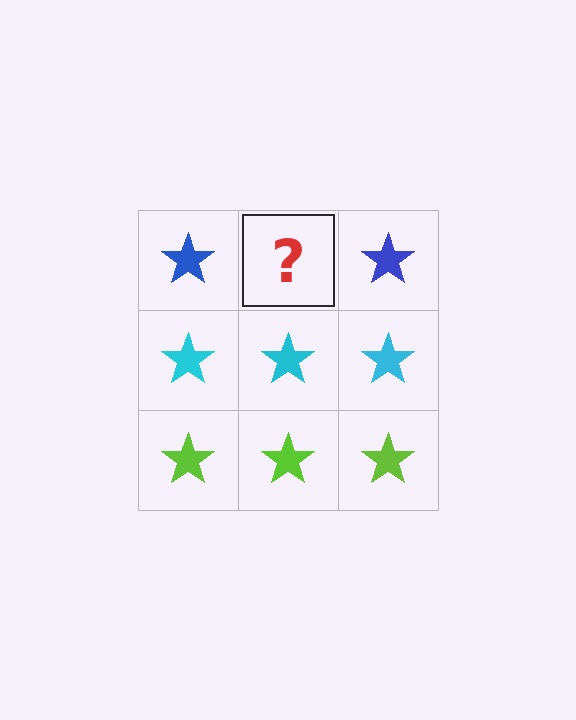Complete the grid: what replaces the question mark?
The question mark should be replaced with a blue star.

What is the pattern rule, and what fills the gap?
The rule is that each row has a consistent color. The gap should be filled with a blue star.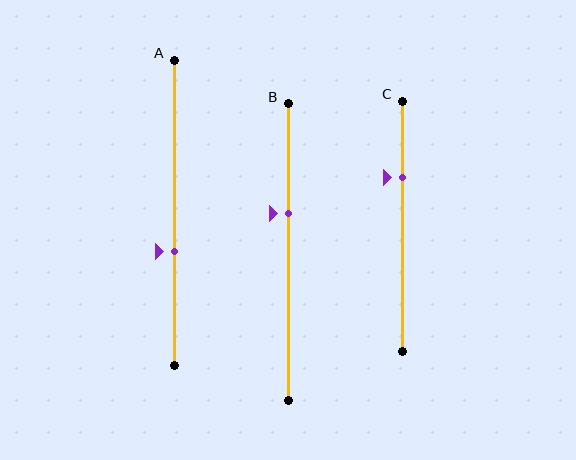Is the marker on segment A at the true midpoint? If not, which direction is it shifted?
No, the marker on segment A is shifted downward by about 13% of the segment length.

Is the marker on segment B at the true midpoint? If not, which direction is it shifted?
No, the marker on segment B is shifted upward by about 13% of the segment length.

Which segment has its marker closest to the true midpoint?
Segment A has its marker closest to the true midpoint.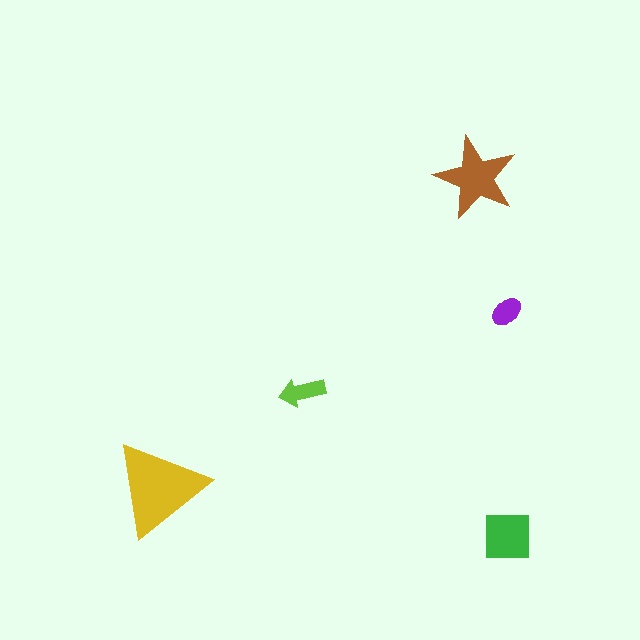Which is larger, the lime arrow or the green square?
The green square.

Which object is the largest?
The yellow triangle.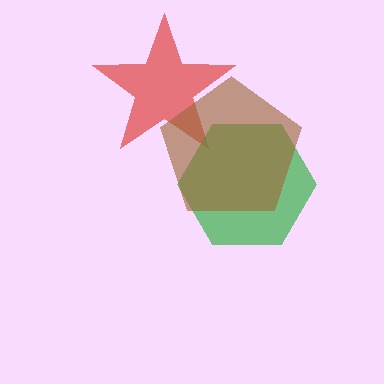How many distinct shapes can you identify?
There are 3 distinct shapes: a red star, a green hexagon, a brown pentagon.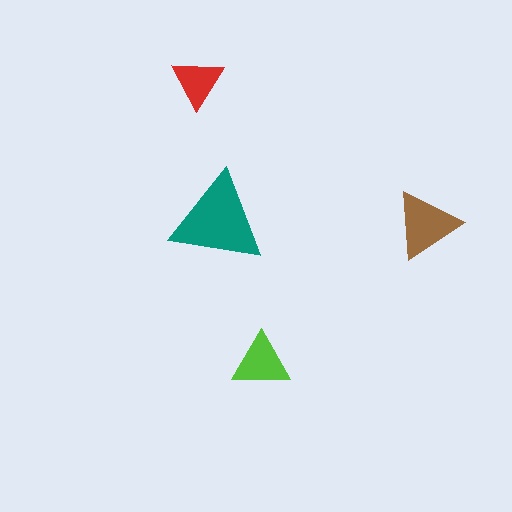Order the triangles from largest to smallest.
the teal one, the brown one, the lime one, the red one.